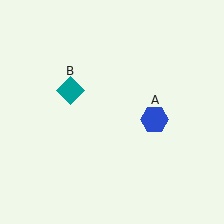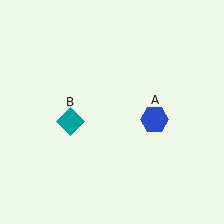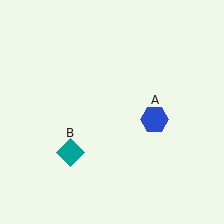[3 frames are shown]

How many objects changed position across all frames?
1 object changed position: teal diamond (object B).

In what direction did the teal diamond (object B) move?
The teal diamond (object B) moved down.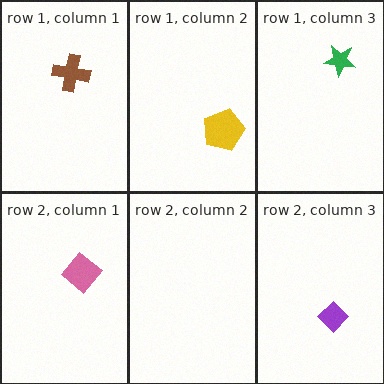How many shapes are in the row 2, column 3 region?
1.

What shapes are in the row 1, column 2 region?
The yellow pentagon.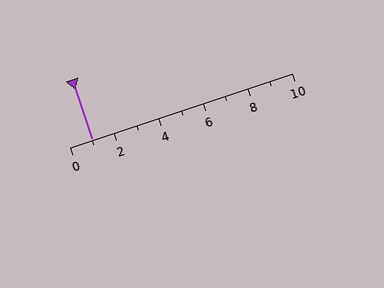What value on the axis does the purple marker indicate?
The marker indicates approximately 1.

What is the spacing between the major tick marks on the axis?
The major ticks are spaced 2 apart.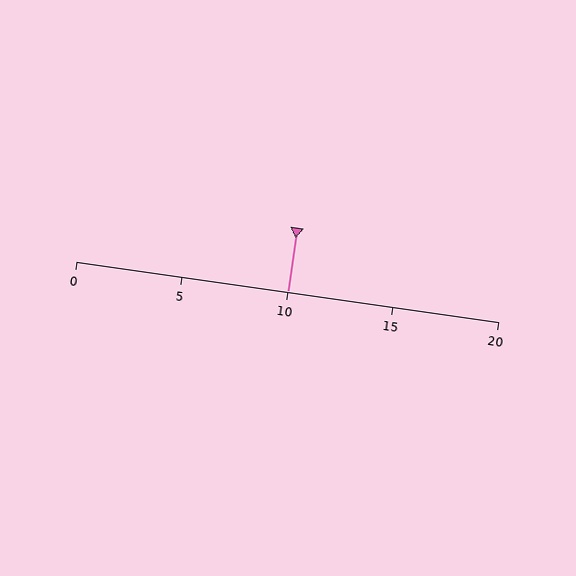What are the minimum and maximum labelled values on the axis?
The axis runs from 0 to 20.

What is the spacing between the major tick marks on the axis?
The major ticks are spaced 5 apart.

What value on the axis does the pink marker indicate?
The marker indicates approximately 10.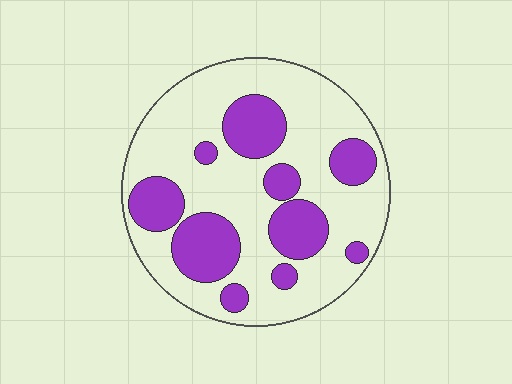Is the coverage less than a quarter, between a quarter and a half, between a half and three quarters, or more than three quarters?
Between a quarter and a half.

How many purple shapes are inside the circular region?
10.